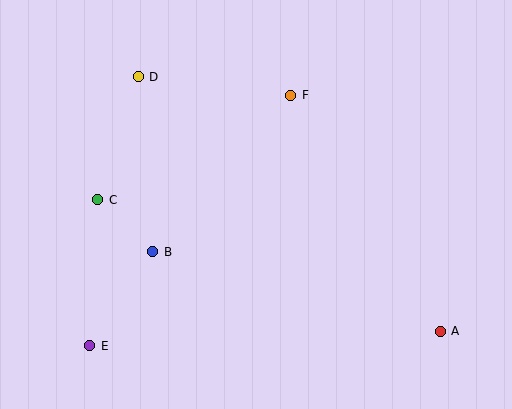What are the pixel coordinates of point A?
Point A is at (440, 331).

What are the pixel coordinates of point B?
Point B is at (153, 252).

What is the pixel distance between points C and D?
The distance between C and D is 129 pixels.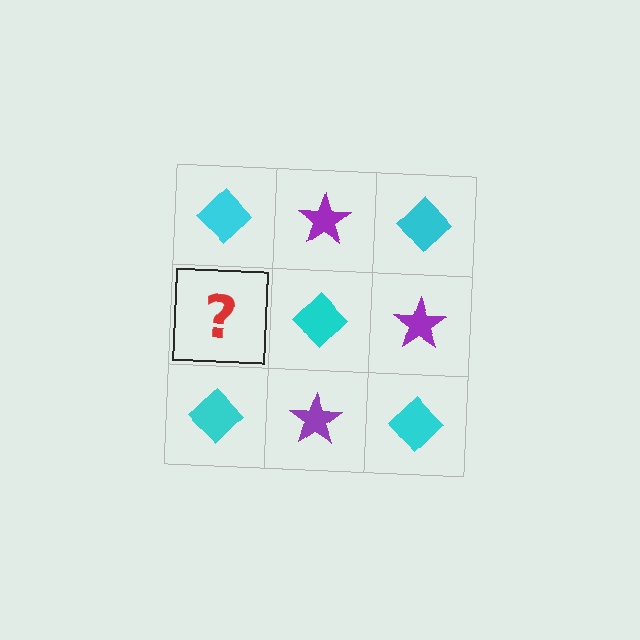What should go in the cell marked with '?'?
The missing cell should contain a purple star.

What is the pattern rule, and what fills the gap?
The rule is that it alternates cyan diamond and purple star in a checkerboard pattern. The gap should be filled with a purple star.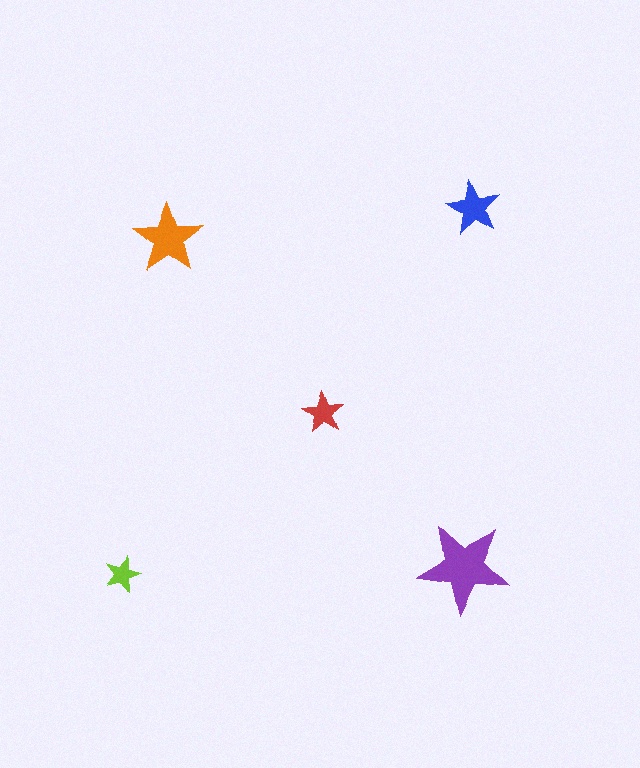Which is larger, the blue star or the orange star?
The orange one.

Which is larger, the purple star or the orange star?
The purple one.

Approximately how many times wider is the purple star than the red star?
About 2 times wider.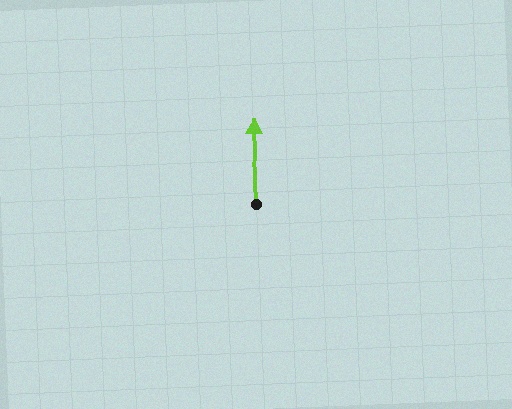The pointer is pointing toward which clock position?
Roughly 12 o'clock.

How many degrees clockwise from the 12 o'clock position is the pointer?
Approximately 1 degrees.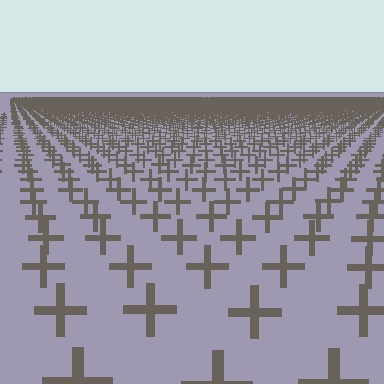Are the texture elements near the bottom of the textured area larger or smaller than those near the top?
Larger. Near the bottom, elements are closer to the viewer and appear at a bigger on-screen size.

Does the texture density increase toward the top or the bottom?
Density increases toward the top.